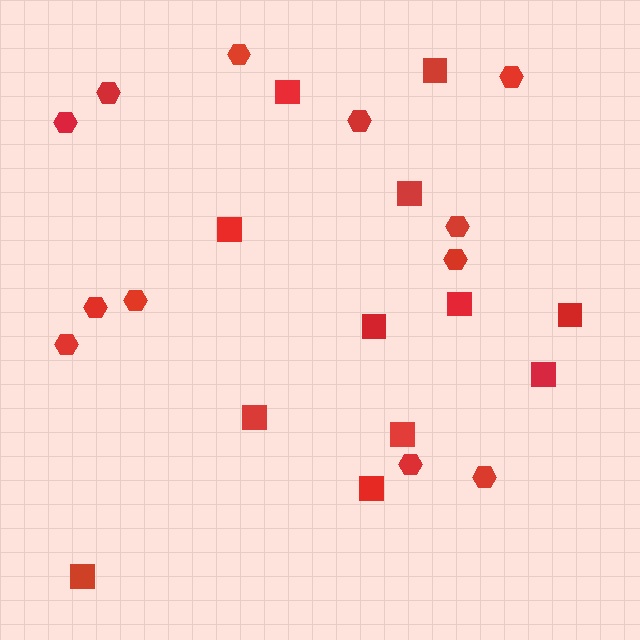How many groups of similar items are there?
There are 2 groups: one group of hexagons (12) and one group of squares (12).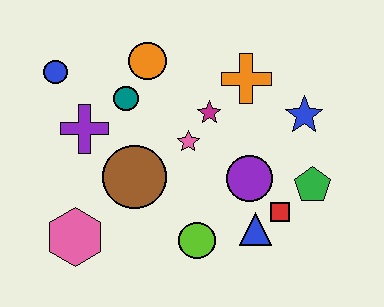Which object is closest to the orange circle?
The teal circle is closest to the orange circle.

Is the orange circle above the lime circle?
Yes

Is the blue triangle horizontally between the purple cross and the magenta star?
No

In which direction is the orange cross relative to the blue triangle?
The orange cross is above the blue triangle.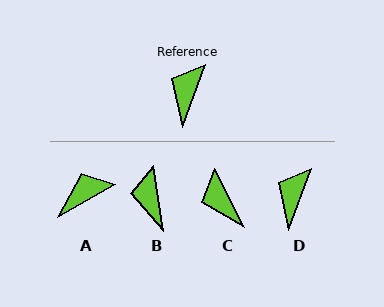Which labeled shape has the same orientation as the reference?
D.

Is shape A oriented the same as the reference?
No, it is off by about 40 degrees.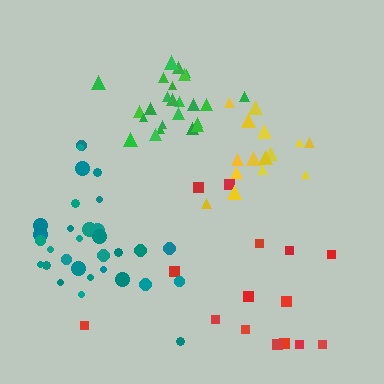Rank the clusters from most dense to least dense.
green, yellow, teal, red.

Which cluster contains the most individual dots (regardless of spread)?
Teal (32).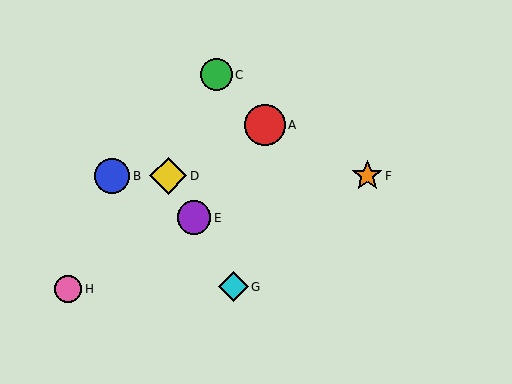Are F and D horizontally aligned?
Yes, both are at y≈176.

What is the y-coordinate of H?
Object H is at y≈289.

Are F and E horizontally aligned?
No, F is at y≈176 and E is at y≈218.